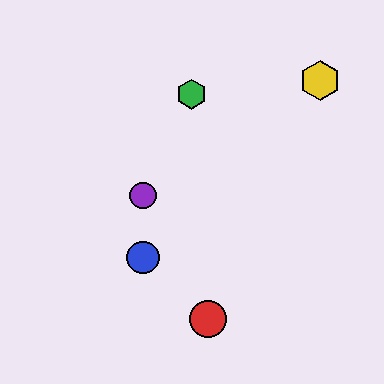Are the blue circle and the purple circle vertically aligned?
Yes, both are at x≈143.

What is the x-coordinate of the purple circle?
The purple circle is at x≈143.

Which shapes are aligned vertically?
The blue circle, the purple circle are aligned vertically.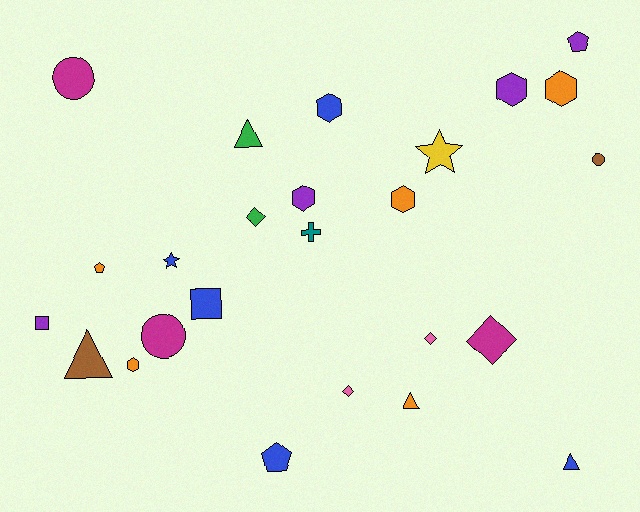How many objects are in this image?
There are 25 objects.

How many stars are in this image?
There are 2 stars.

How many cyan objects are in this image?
There are no cyan objects.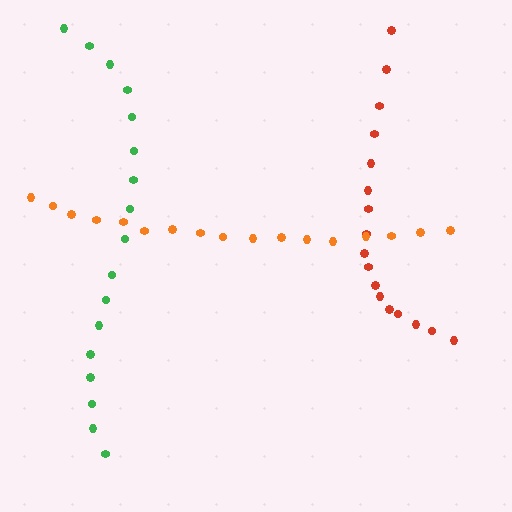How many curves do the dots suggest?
There are 3 distinct paths.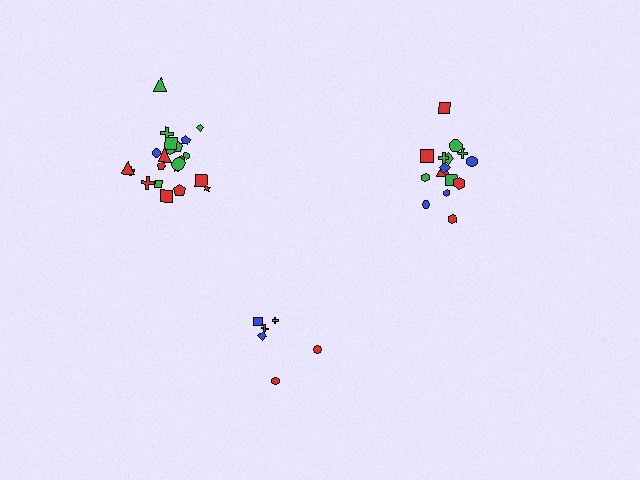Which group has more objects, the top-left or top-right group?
The top-left group.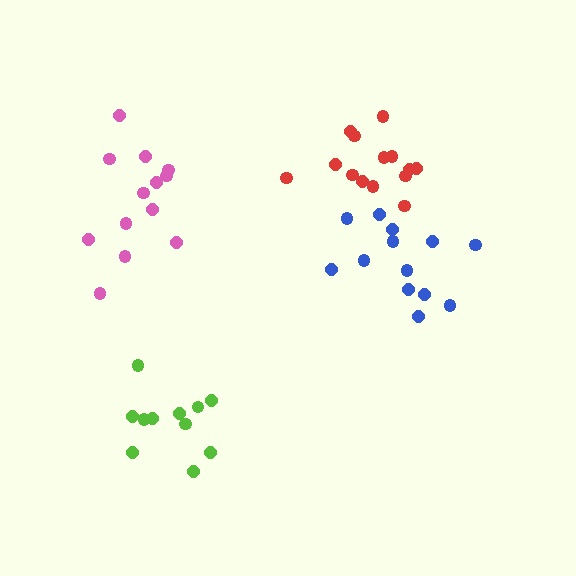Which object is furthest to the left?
The pink cluster is leftmost.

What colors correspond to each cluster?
The clusters are colored: red, blue, lime, pink.